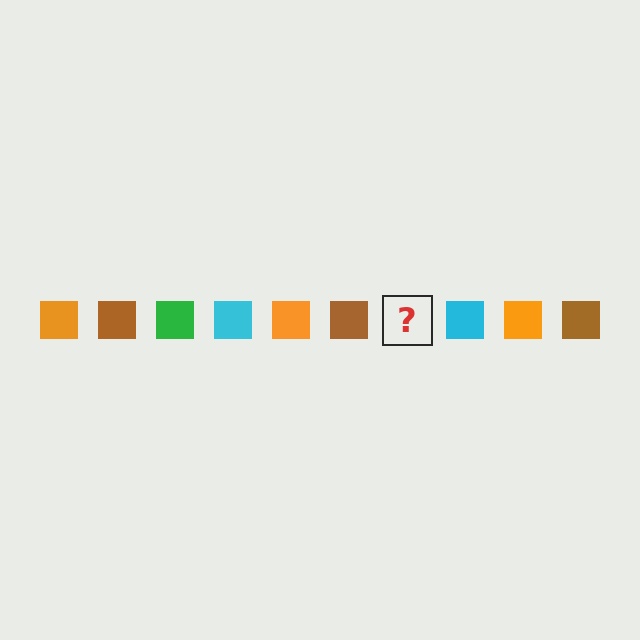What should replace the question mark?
The question mark should be replaced with a green square.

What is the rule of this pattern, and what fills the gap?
The rule is that the pattern cycles through orange, brown, green, cyan squares. The gap should be filled with a green square.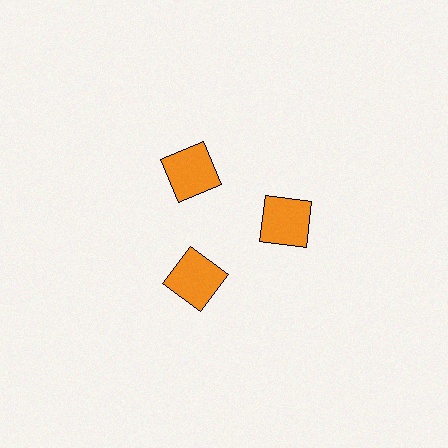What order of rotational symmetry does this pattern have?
This pattern has 3-fold rotational symmetry.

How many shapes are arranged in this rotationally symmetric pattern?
There are 3 shapes, arranged in 3 groups of 1.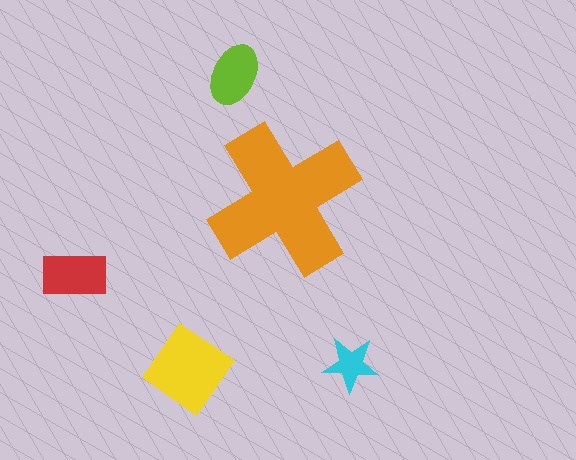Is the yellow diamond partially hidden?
No, the yellow diamond is fully visible.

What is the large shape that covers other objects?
An orange cross.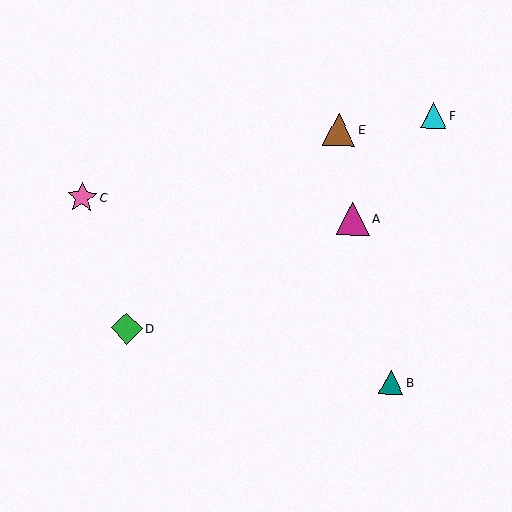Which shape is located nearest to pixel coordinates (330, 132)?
The brown triangle (labeled E) at (339, 129) is nearest to that location.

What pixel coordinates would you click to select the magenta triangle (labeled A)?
Click at (353, 219) to select the magenta triangle A.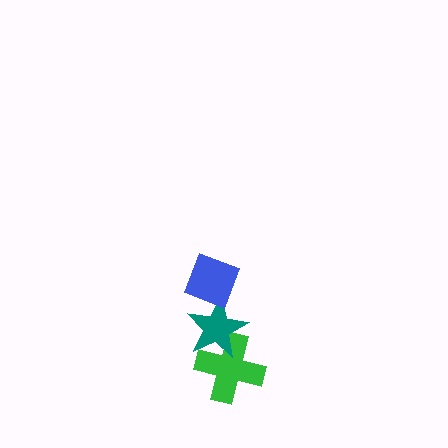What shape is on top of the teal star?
The blue diamond is on top of the teal star.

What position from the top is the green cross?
The green cross is 3rd from the top.